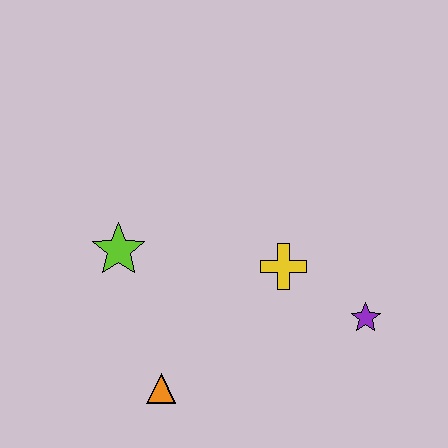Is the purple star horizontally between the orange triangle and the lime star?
No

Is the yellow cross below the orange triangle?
No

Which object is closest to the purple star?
The yellow cross is closest to the purple star.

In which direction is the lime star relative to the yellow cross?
The lime star is to the left of the yellow cross.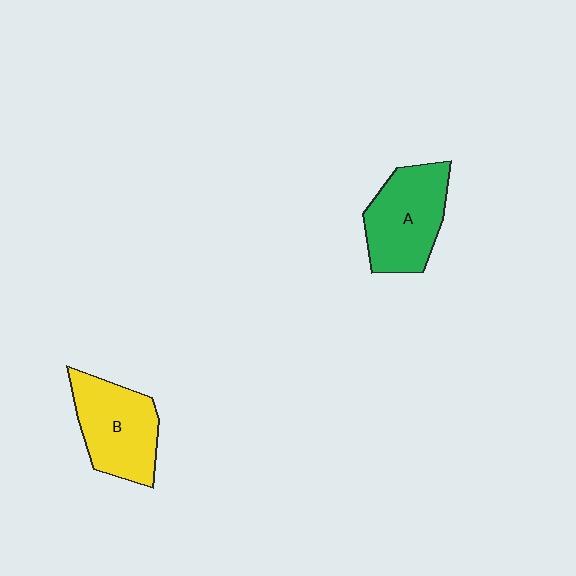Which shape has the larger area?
Shape A (green).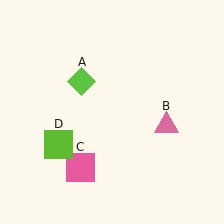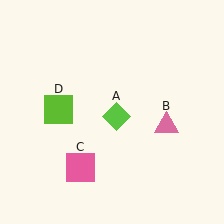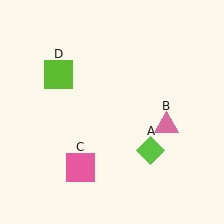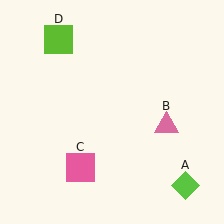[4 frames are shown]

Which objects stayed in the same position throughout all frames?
Pink triangle (object B) and pink square (object C) remained stationary.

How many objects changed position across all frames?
2 objects changed position: lime diamond (object A), lime square (object D).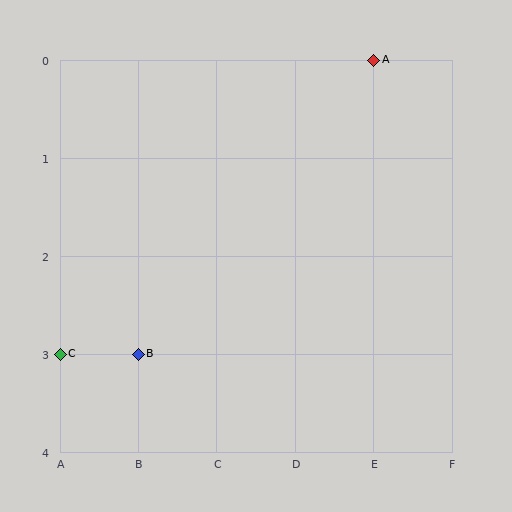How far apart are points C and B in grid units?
Points C and B are 1 column apart.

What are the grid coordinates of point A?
Point A is at grid coordinates (E, 0).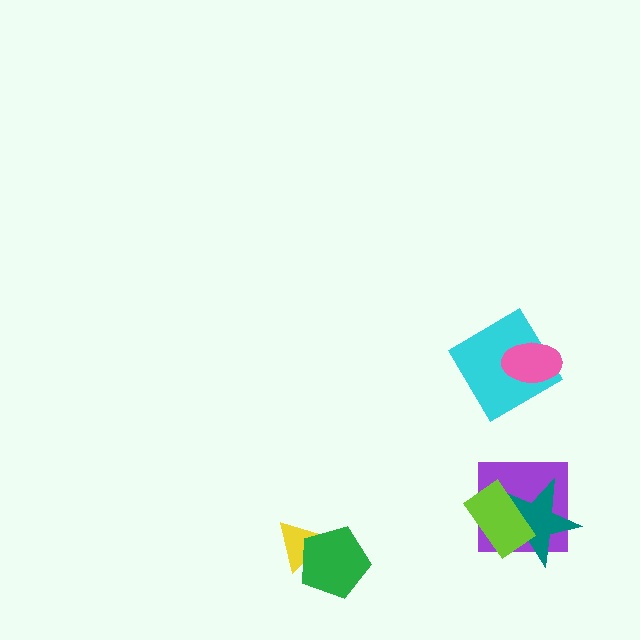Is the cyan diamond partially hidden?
Yes, it is partially covered by another shape.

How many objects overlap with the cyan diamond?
1 object overlaps with the cyan diamond.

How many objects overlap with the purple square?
2 objects overlap with the purple square.